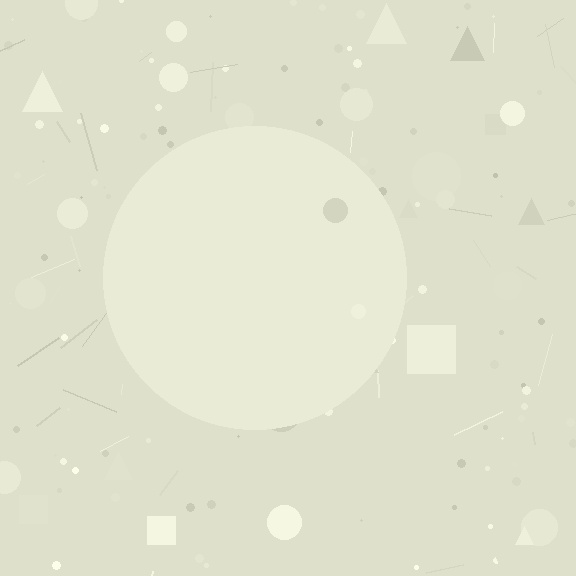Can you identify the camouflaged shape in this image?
The camouflaged shape is a circle.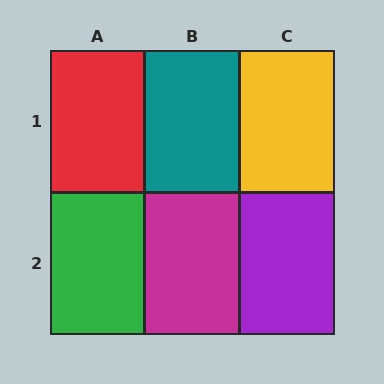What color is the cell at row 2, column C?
Purple.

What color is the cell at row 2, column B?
Magenta.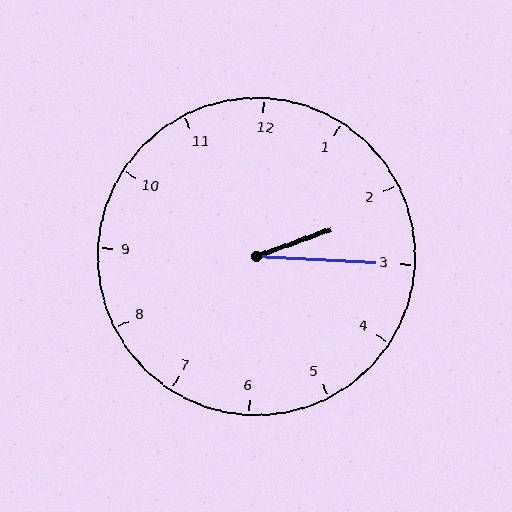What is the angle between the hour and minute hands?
Approximately 22 degrees.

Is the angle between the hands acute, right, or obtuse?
It is acute.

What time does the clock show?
2:15.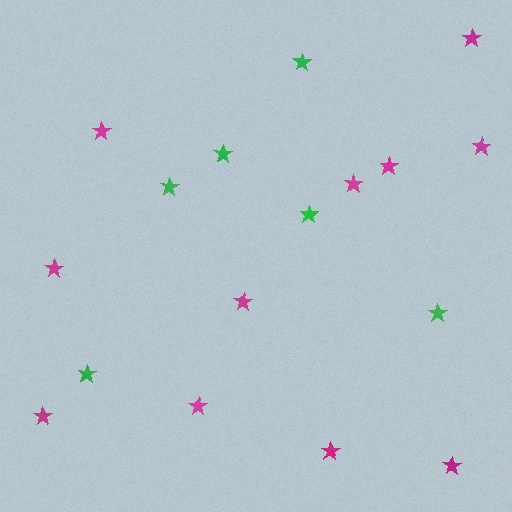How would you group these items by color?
There are 2 groups: one group of green stars (6) and one group of magenta stars (11).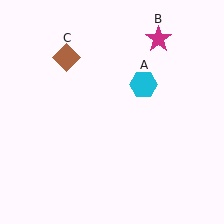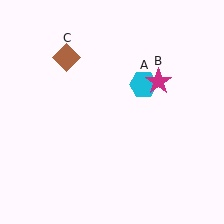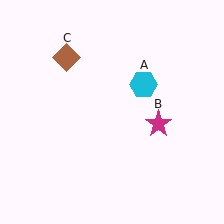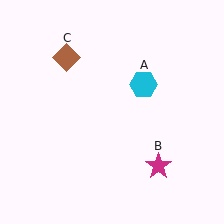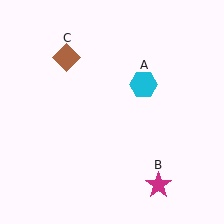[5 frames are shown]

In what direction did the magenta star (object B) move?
The magenta star (object B) moved down.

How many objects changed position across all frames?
1 object changed position: magenta star (object B).